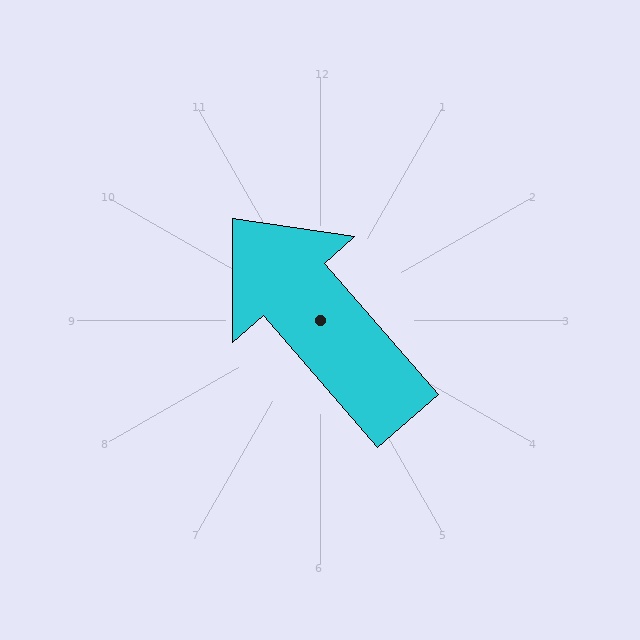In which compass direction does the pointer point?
Northwest.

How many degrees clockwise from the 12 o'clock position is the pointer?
Approximately 319 degrees.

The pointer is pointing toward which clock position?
Roughly 11 o'clock.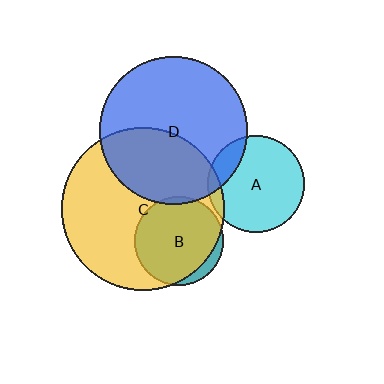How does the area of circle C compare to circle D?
Approximately 1.2 times.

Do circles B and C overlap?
Yes.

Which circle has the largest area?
Circle C (yellow).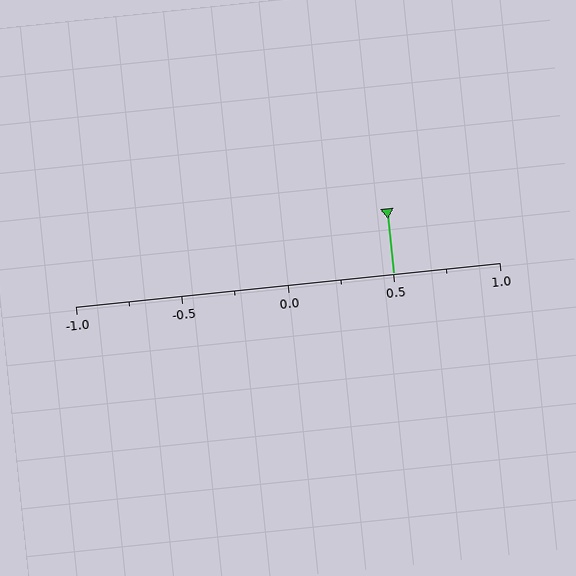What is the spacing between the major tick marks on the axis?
The major ticks are spaced 0.5 apart.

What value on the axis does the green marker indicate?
The marker indicates approximately 0.5.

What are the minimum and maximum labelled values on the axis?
The axis runs from -1.0 to 1.0.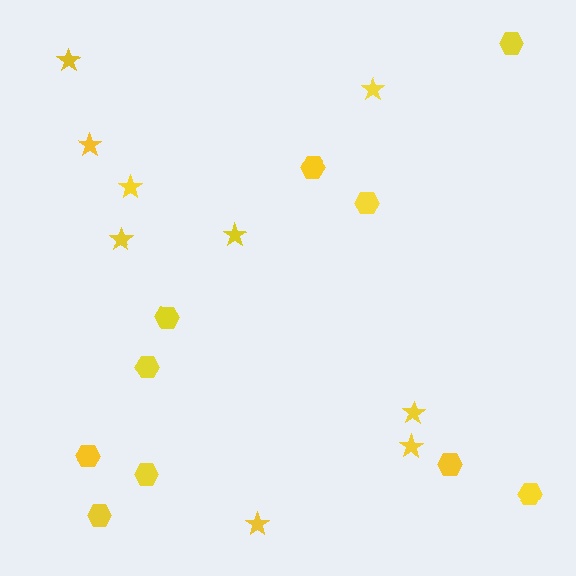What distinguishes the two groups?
There are 2 groups: one group of hexagons (10) and one group of stars (9).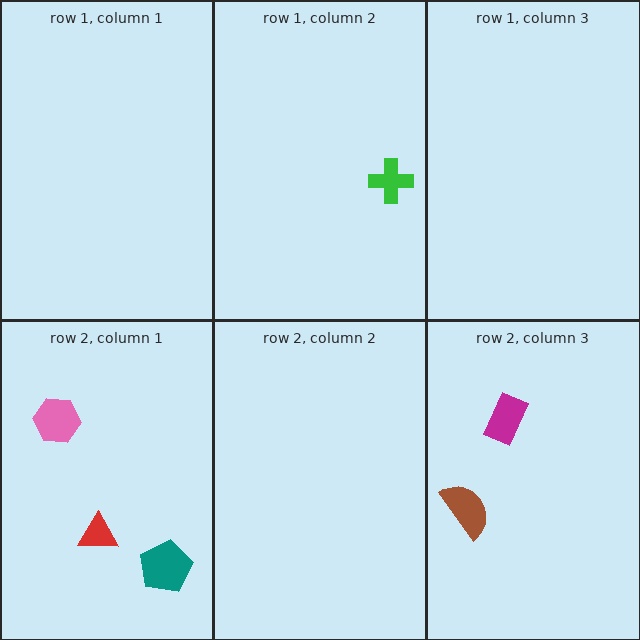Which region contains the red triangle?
The row 2, column 1 region.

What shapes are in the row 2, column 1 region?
The red triangle, the pink hexagon, the teal pentagon.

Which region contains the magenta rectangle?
The row 2, column 3 region.